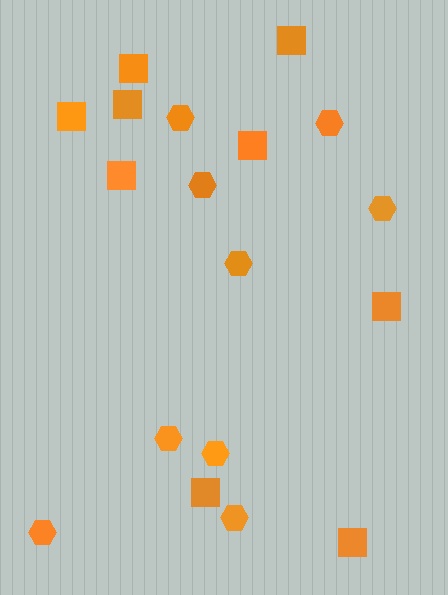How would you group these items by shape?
There are 2 groups: one group of hexagons (9) and one group of squares (9).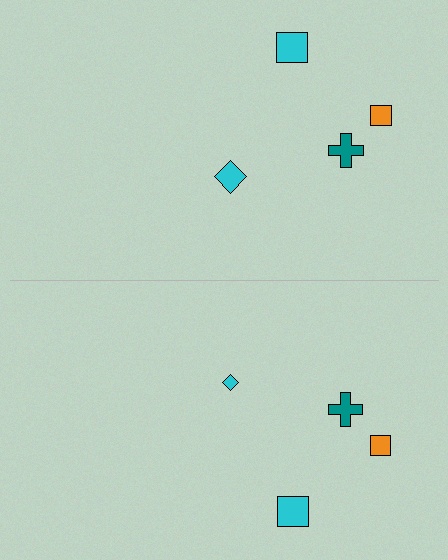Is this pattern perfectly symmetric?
No, the pattern is not perfectly symmetric. The cyan diamond on the bottom side has a different size than its mirror counterpart.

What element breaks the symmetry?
The cyan diamond on the bottom side has a different size than its mirror counterpart.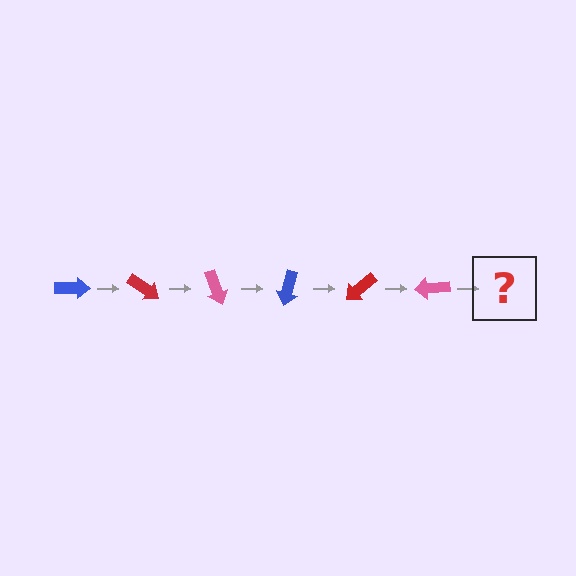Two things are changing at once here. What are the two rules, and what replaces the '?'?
The two rules are that it rotates 35 degrees each step and the color cycles through blue, red, and pink. The '?' should be a blue arrow, rotated 210 degrees from the start.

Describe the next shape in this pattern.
It should be a blue arrow, rotated 210 degrees from the start.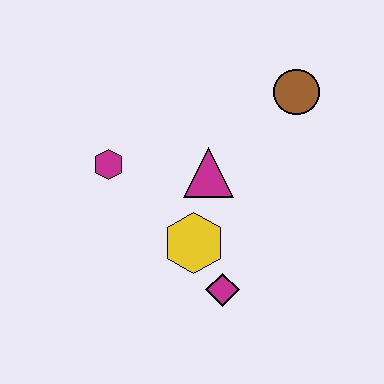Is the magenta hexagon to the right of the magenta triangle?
No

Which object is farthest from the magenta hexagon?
The brown circle is farthest from the magenta hexagon.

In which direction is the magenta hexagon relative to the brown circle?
The magenta hexagon is to the left of the brown circle.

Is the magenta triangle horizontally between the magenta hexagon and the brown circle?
Yes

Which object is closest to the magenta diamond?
The yellow hexagon is closest to the magenta diamond.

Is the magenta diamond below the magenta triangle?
Yes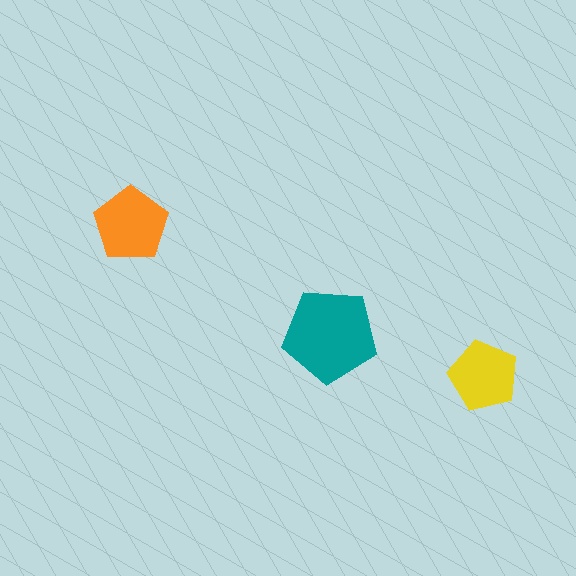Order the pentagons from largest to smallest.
the teal one, the orange one, the yellow one.